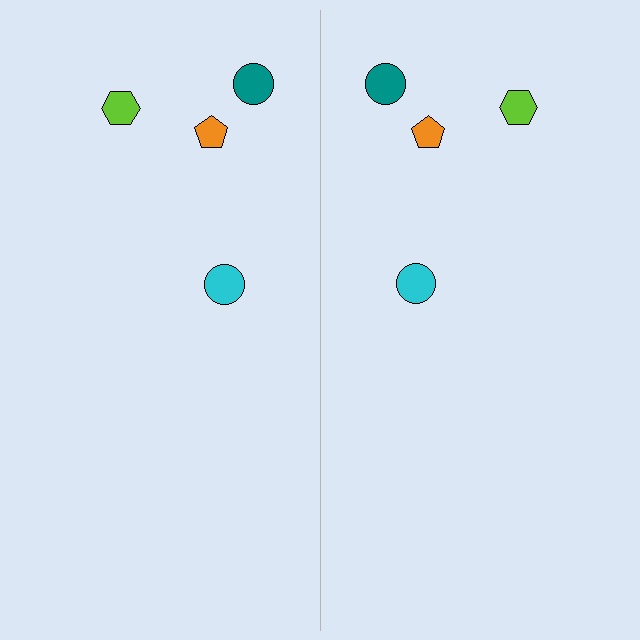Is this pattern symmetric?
Yes, this pattern has bilateral (reflection) symmetry.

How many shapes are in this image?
There are 8 shapes in this image.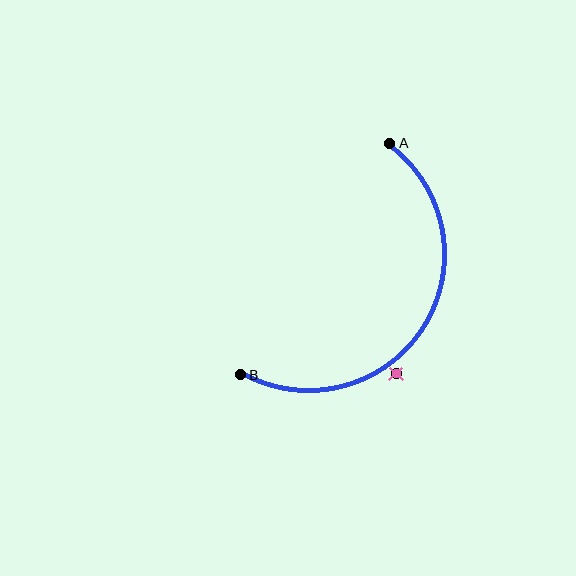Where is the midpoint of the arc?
The arc midpoint is the point on the curve farthest from the straight line joining A and B. It sits to the right of that line.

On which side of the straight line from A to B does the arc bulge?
The arc bulges to the right of the straight line connecting A and B.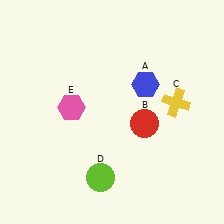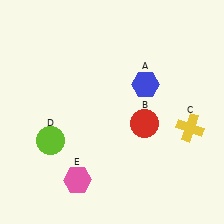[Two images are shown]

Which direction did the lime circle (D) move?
The lime circle (D) moved left.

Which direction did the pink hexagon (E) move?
The pink hexagon (E) moved down.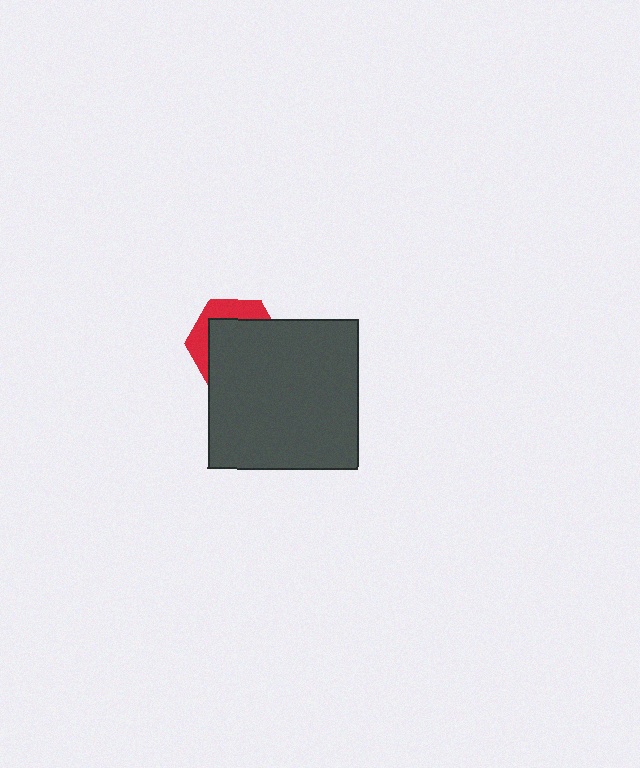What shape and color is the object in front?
The object in front is a dark gray square.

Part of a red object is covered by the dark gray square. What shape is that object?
It is a hexagon.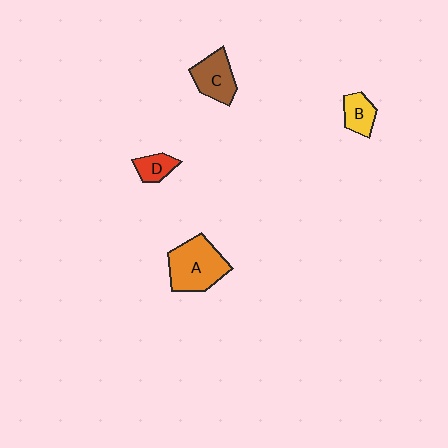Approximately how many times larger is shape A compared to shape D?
Approximately 2.7 times.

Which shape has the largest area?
Shape A (orange).